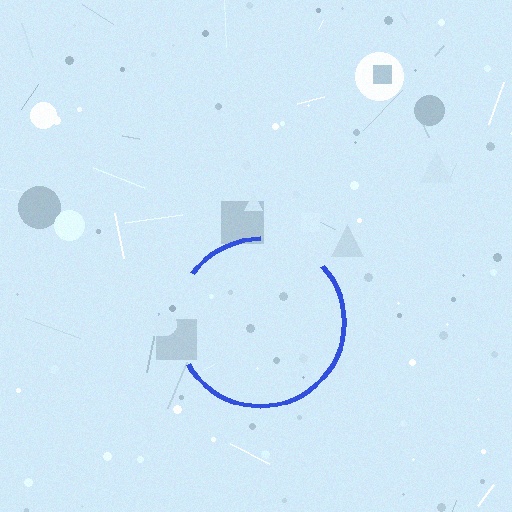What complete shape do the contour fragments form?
The contour fragments form a circle.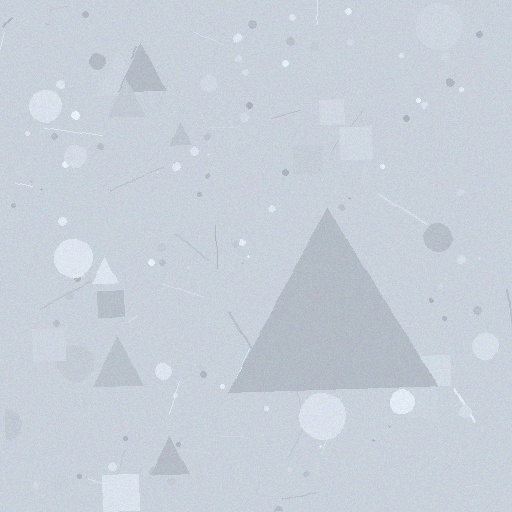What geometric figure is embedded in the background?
A triangle is embedded in the background.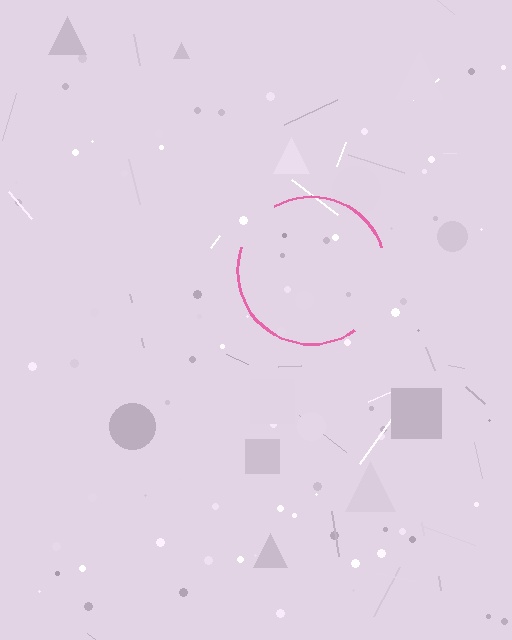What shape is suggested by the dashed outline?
The dashed outline suggests a circle.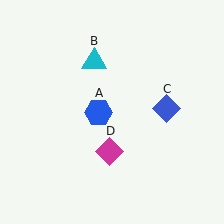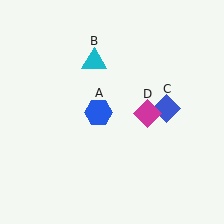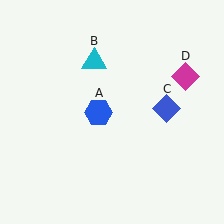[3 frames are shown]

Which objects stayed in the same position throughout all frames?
Blue hexagon (object A) and cyan triangle (object B) and blue diamond (object C) remained stationary.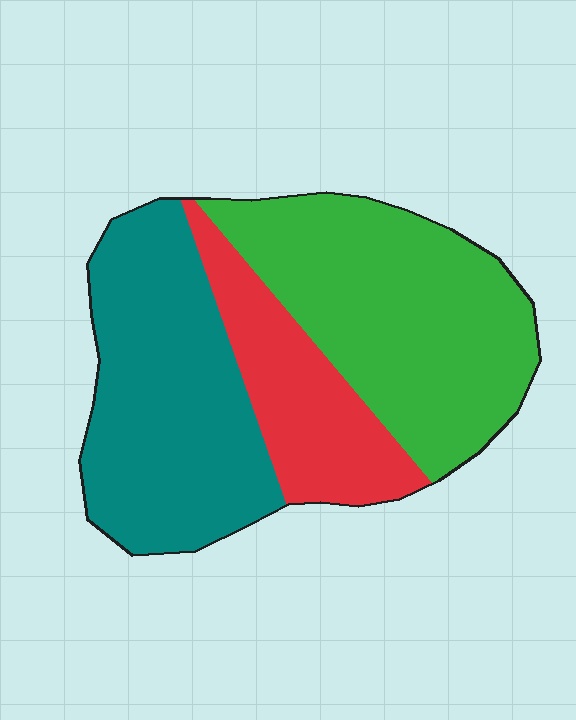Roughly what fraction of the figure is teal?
Teal takes up about three eighths (3/8) of the figure.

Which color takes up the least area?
Red, at roughly 20%.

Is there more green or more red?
Green.